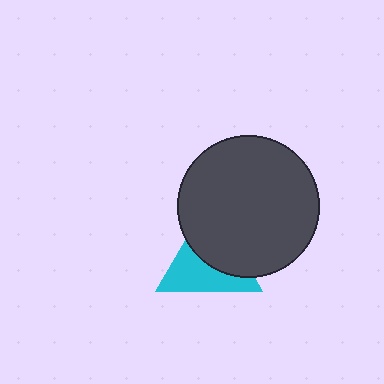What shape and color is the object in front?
The object in front is a dark gray circle.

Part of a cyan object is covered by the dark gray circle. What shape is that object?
It is a triangle.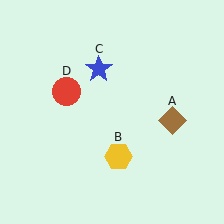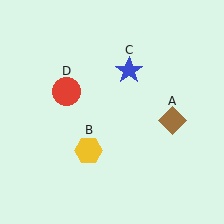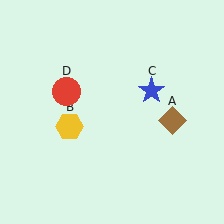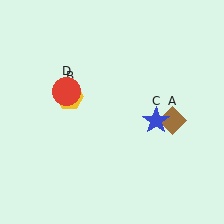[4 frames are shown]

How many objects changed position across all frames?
2 objects changed position: yellow hexagon (object B), blue star (object C).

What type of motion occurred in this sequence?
The yellow hexagon (object B), blue star (object C) rotated clockwise around the center of the scene.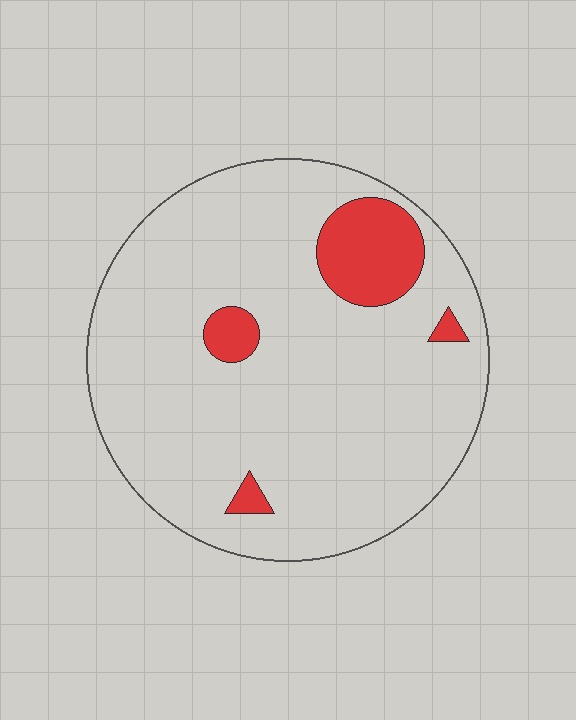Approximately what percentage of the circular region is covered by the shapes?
Approximately 10%.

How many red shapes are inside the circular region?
4.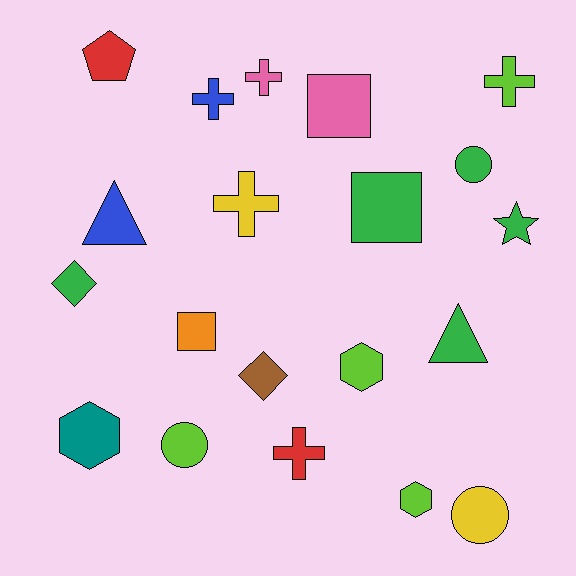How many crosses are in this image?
There are 5 crosses.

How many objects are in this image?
There are 20 objects.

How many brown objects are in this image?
There is 1 brown object.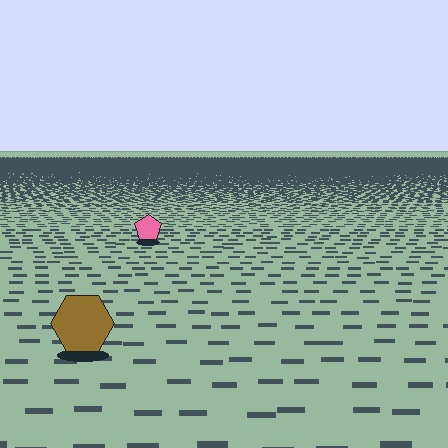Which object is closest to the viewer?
The brown hexagon is closest. The texture marks near it are larger and more spread out.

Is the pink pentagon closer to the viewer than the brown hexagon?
No. The brown hexagon is closer — you can tell from the texture gradient: the ground texture is coarser near it.